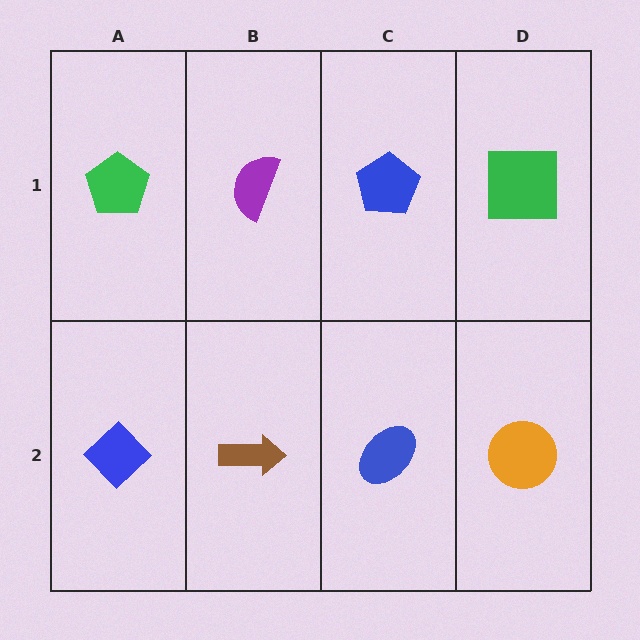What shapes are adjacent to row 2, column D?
A green square (row 1, column D), a blue ellipse (row 2, column C).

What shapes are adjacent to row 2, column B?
A purple semicircle (row 1, column B), a blue diamond (row 2, column A), a blue ellipse (row 2, column C).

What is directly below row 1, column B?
A brown arrow.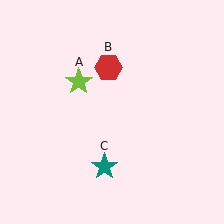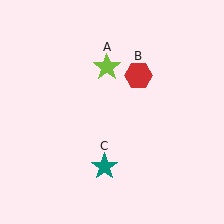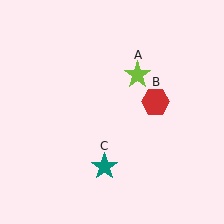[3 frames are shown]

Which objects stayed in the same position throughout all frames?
Teal star (object C) remained stationary.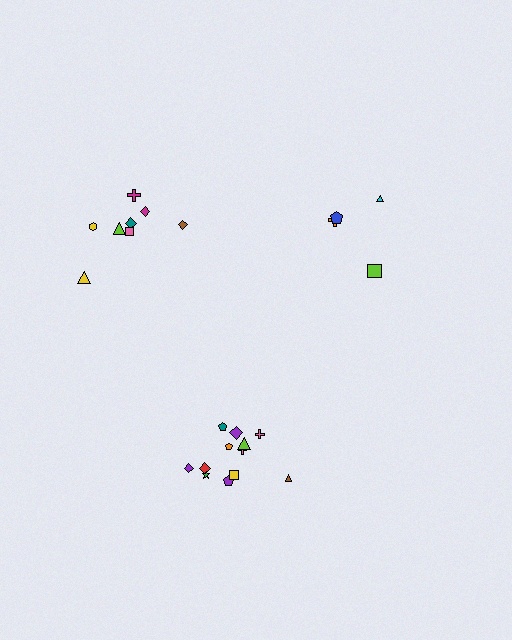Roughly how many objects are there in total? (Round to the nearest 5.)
Roughly 25 objects in total.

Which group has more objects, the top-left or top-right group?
The top-left group.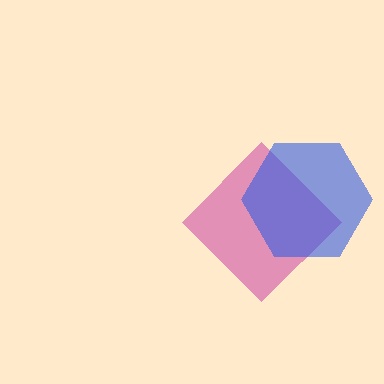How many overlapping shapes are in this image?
There are 2 overlapping shapes in the image.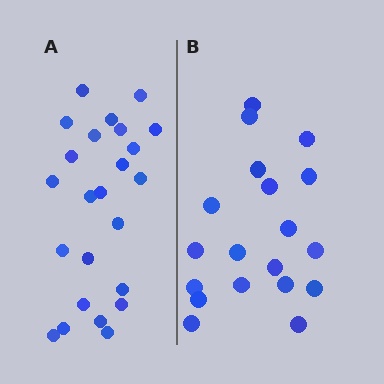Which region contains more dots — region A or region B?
Region A (the left region) has more dots.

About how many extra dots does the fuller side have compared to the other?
Region A has about 5 more dots than region B.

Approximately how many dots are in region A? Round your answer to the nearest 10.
About 20 dots. (The exact count is 24, which rounds to 20.)